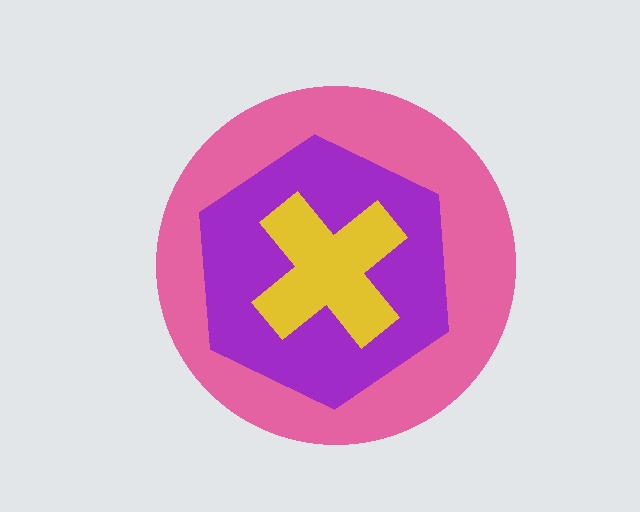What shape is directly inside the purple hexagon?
The yellow cross.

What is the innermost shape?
The yellow cross.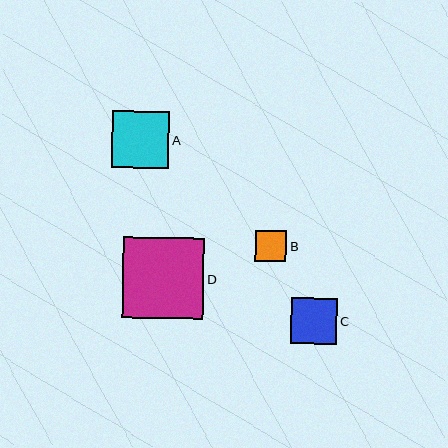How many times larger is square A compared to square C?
Square A is approximately 1.2 times the size of square C.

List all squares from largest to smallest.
From largest to smallest: D, A, C, B.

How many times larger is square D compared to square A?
Square D is approximately 1.4 times the size of square A.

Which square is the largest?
Square D is the largest with a size of approximately 82 pixels.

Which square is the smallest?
Square B is the smallest with a size of approximately 31 pixels.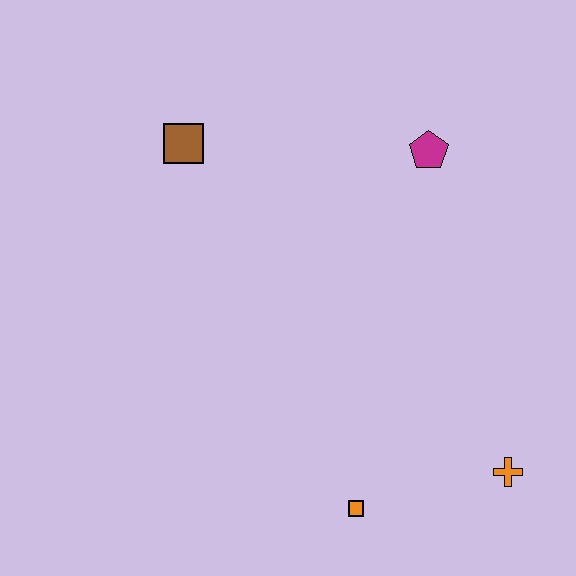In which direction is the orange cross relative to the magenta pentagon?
The orange cross is below the magenta pentagon.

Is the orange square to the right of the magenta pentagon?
No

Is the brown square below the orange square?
No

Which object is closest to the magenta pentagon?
The brown square is closest to the magenta pentagon.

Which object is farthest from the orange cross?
The brown square is farthest from the orange cross.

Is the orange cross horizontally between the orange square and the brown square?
No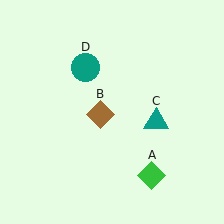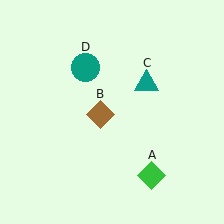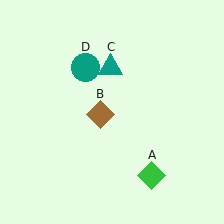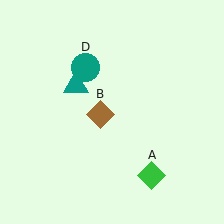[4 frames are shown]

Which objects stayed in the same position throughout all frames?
Green diamond (object A) and brown diamond (object B) and teal circle (object D) remained stationary.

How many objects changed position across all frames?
1 object changed position: teal triangle (object C).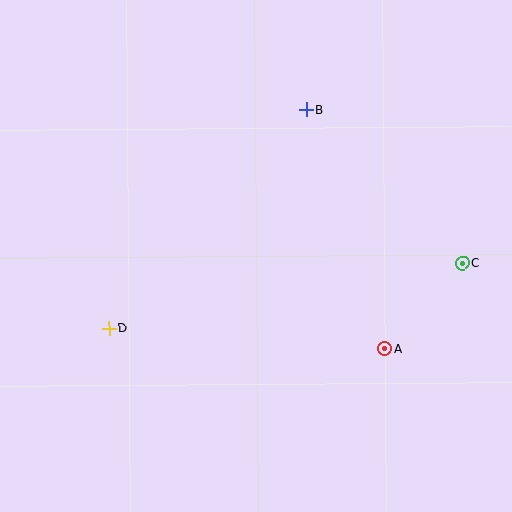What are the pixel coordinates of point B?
Point B is at (306, 109).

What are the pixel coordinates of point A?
Point A is at (385, 349).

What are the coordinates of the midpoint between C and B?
The midpoint between C and B is at (384, 186).